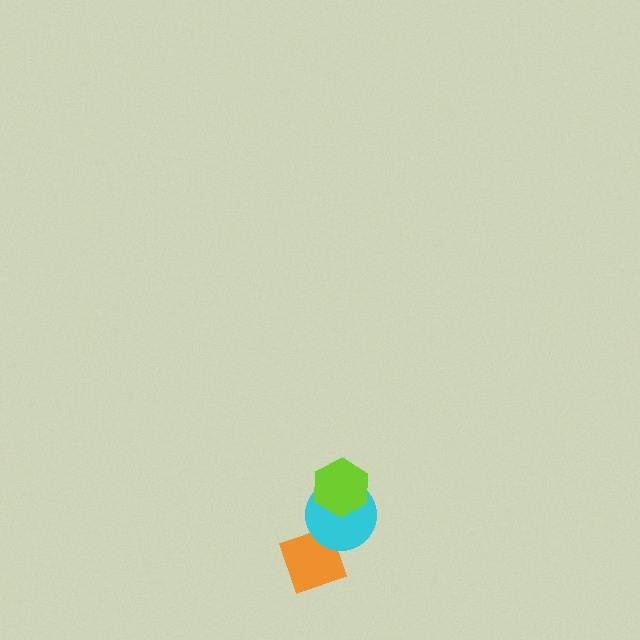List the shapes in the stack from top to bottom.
From top to bottom: the lime hexagon, the cyan circle, the orange diamond.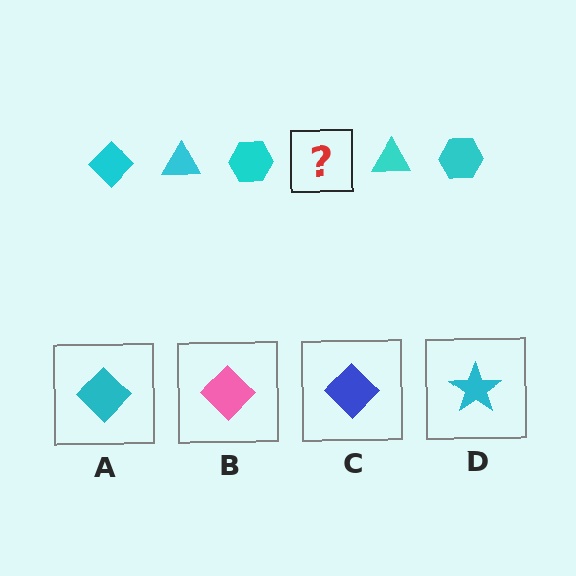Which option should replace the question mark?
Option A.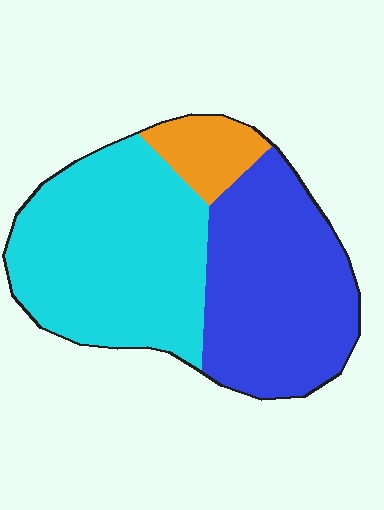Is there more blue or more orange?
Blue.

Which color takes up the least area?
Orange, at roughly 10%.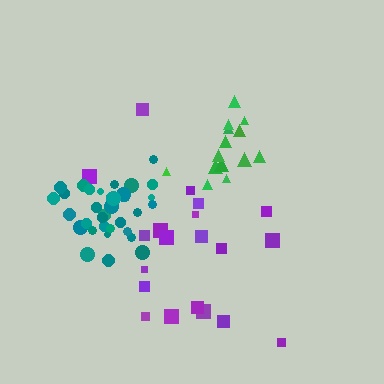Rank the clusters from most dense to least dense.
teal, green, purple.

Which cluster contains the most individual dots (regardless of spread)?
Teal (35).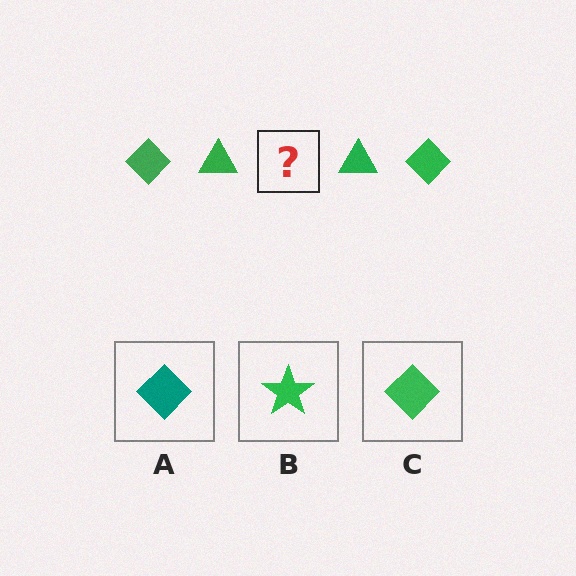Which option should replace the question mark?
Option C.